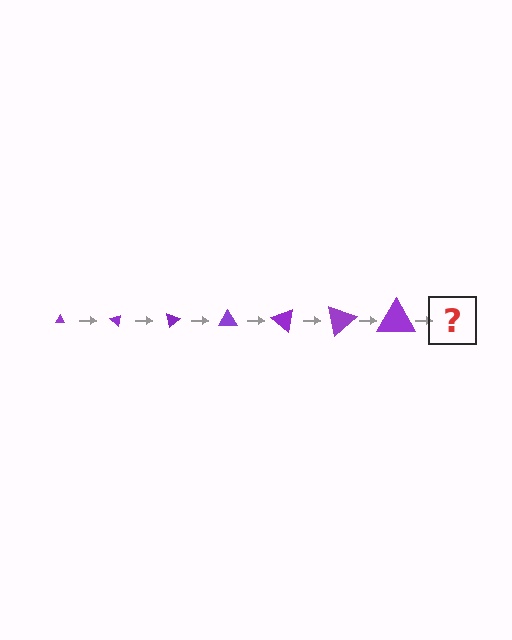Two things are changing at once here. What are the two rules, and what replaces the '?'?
The two rules are that the triangle grows larger each step and it rotates 40 degrees each step. The '?' should be a triangle, larger than the previous one and rotated 280 degrees from the start.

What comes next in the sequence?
The next element should be a triangle, larger than the previous one and rotated 280 degrees from the start.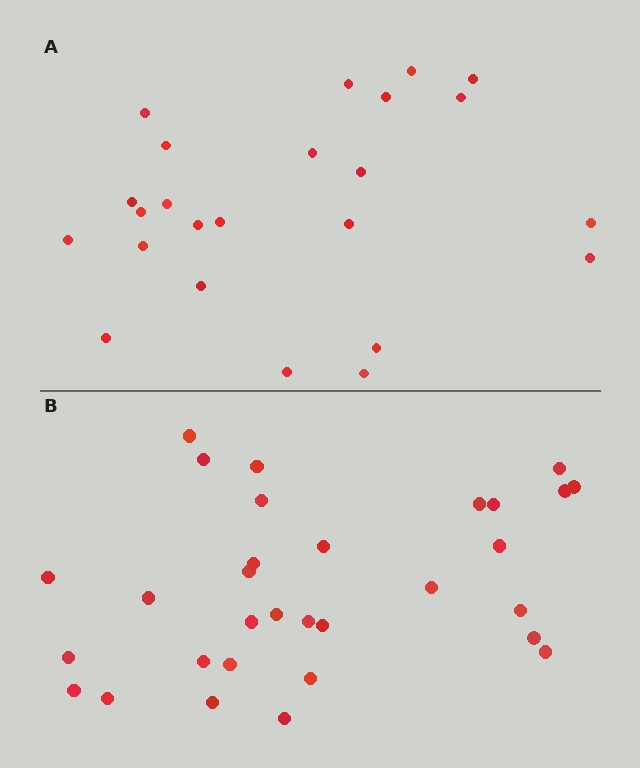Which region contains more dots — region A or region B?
Region B (the bottom region) has more dots.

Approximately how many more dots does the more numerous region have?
Region B has roughly 8 or so more dots than region A.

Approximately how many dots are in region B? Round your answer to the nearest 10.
About 30 dots. (The exact count is 31, which rounds to 30.)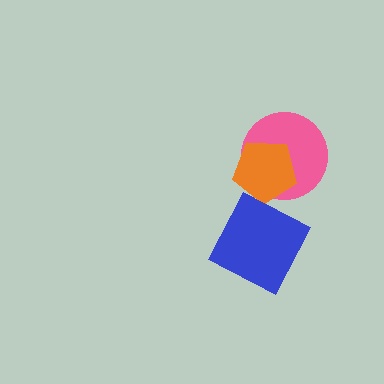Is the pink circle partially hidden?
Yes, it is partially covered by another shape.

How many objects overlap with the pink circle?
1 object overlaps with the pink circle.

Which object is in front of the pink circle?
The orange pentagon is in front of the pink circle.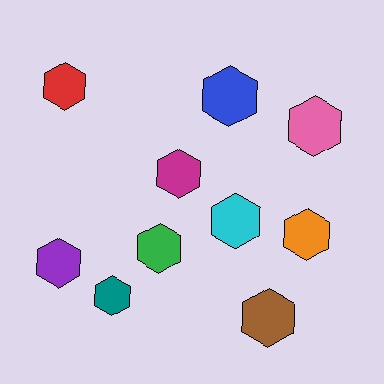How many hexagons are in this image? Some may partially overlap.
There are 10 hexagons.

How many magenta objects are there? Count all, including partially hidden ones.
There is 1 magenta object.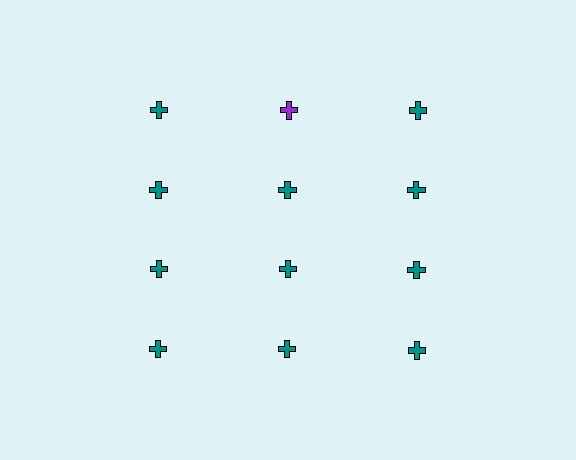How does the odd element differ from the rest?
It has a different color: purple instead of teal.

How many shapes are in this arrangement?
There are 12 shapes arranged in a grid pattern.